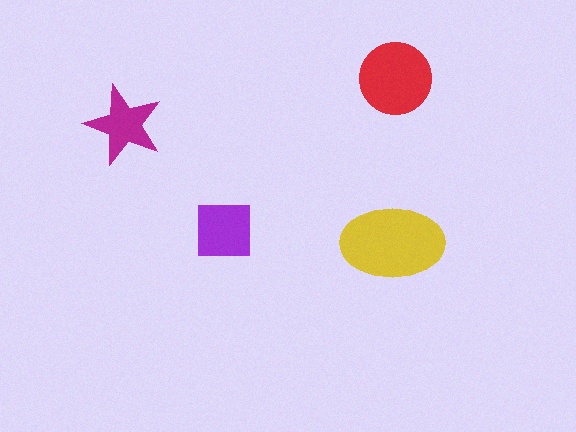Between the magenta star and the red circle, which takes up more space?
The red circle.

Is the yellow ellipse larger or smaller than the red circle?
Larger.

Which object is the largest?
The yellow ellipse.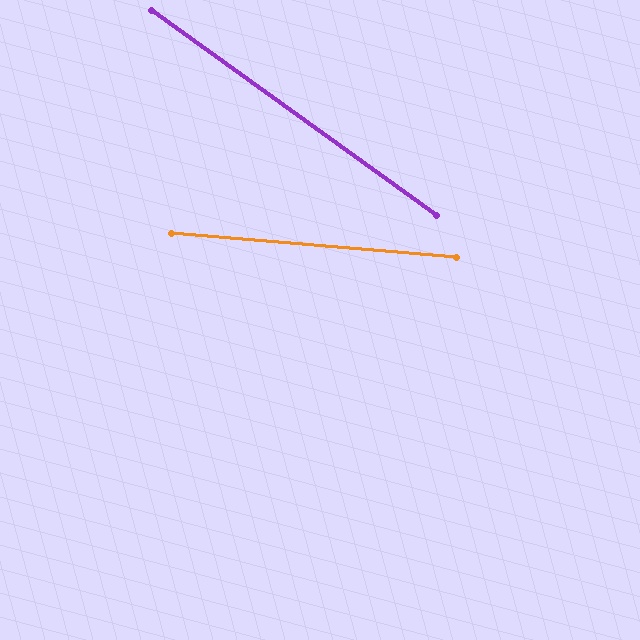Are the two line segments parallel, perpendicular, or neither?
Neither parallel nor perpendicular — they differ by about 31°.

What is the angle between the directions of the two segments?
Approximately 31 degrees.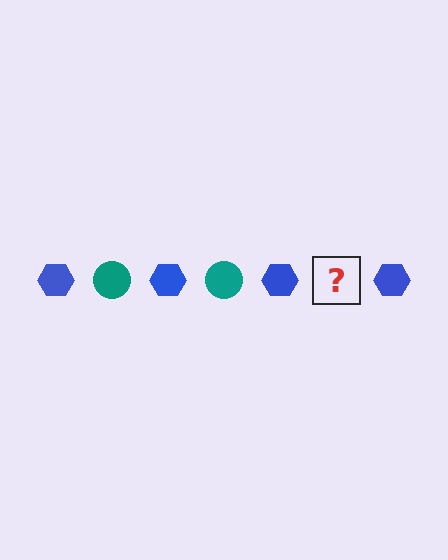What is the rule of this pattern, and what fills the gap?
The rule is that the pattern alternates between blue hexagon and teal circle. The gap should be filled with a teal circle.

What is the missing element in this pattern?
The missing element is a teal circle.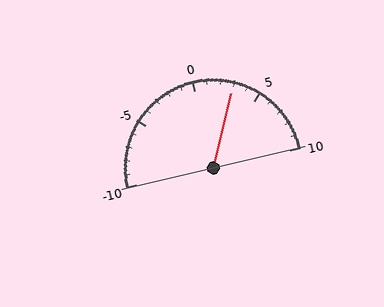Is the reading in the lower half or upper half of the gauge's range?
The reading is in the upper half of the range (-10 to 10).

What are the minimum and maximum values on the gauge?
The gauge ranges from -10 to 10.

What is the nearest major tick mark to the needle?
The nearest major tick mark is 5.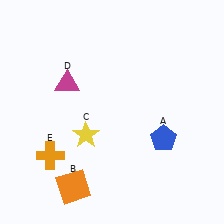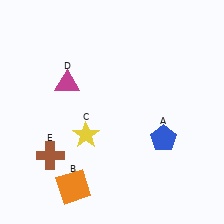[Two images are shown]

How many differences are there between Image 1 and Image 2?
There is 1 difference between the two images.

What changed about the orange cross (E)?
In Image 1, E is orange. In Image 2, it changed to brown.